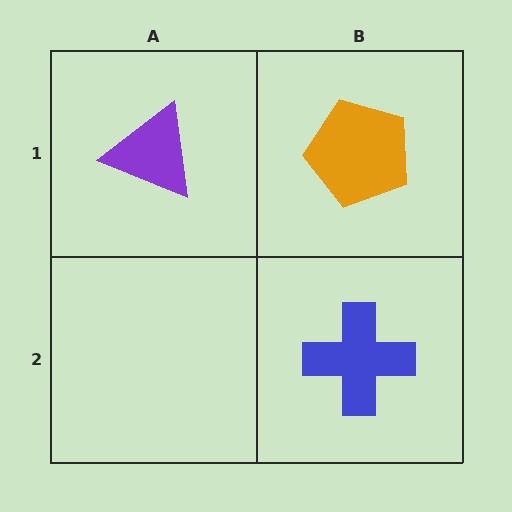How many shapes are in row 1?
2 shapes.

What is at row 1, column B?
An orange pentagon.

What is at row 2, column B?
A blue cross.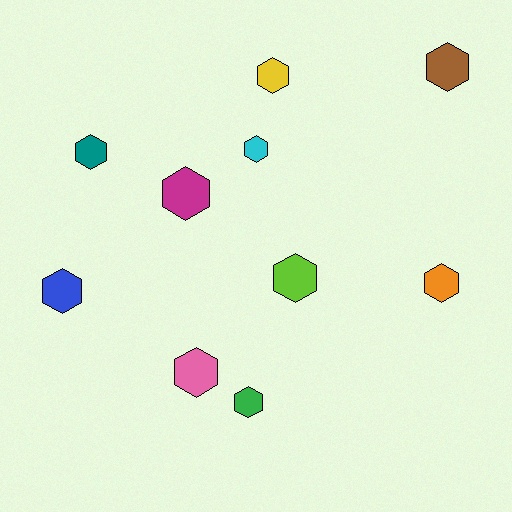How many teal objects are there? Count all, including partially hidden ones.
There is 1 teal object.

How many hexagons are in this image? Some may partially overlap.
There are 10 hexagons.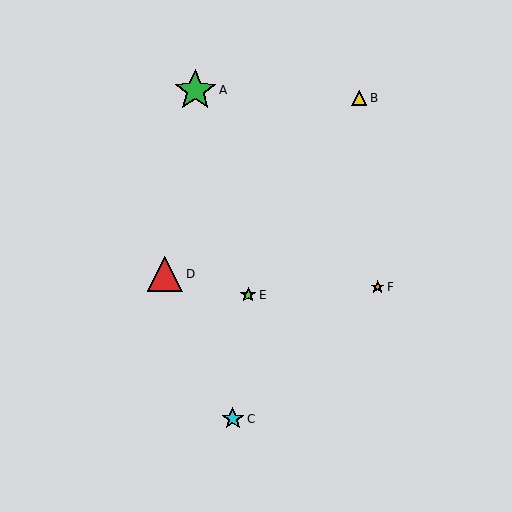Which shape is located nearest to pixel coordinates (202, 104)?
The green star (labeled A) at (195, 90) is nearest to that location.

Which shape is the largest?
The green star (labeled A) is the largest.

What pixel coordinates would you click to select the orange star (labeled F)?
Click at (378, 287) to select the orange star F.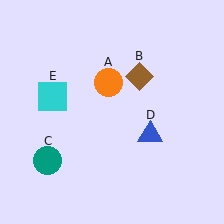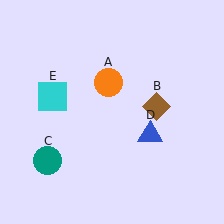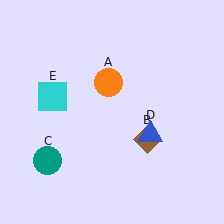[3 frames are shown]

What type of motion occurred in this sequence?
The brown diamond (object B) rotated clockwise around the center of the scene.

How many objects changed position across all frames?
1 object changed position: brown diamond (object B).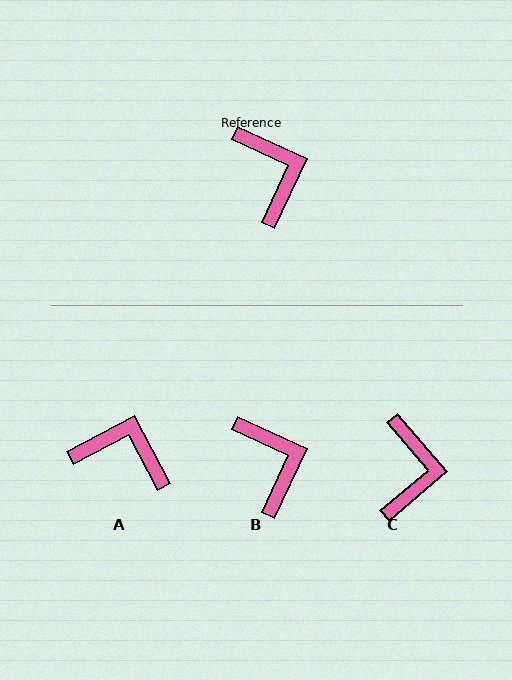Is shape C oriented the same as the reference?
No, it is off by about 25 degrees.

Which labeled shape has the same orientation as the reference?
B.